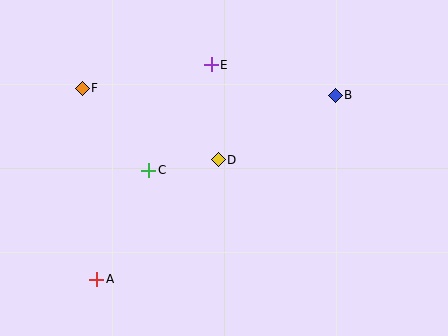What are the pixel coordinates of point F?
Point F is at (82, 88).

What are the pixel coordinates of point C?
Point C is at (149, 170).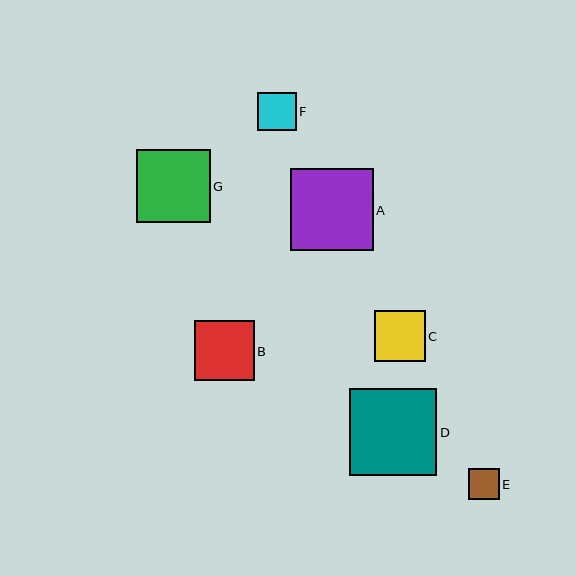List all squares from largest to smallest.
From largest to smallest: D, A, G, B, C, F, E.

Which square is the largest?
Square D is the largest with a size of approximately 87 pixels.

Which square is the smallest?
Square E is the smallest with a size of approximately 31 pixels.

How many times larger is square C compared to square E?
Square C is approximately 1.6 times the size of square E.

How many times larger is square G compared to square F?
Square G is approximately 1.9 times the size of square F.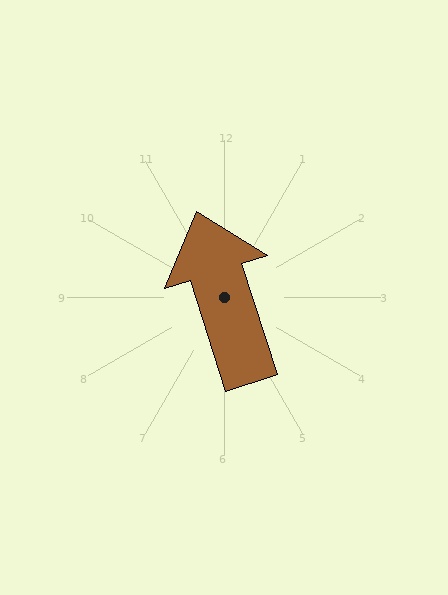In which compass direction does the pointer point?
North.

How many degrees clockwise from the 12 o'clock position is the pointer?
Approximately 342 degrees.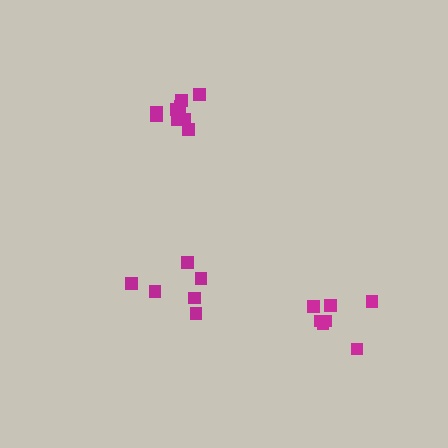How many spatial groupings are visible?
There are 3 spatial groupings.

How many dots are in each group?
Group 1: 6 dots, Group 2: 9 dots, Group 3: 7 dots (22 total).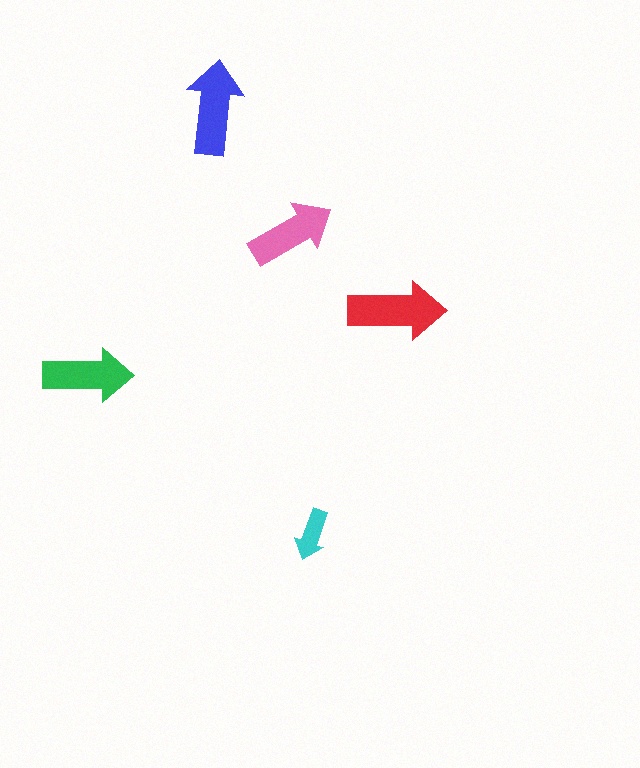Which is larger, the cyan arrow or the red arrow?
The red one.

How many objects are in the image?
There are 5 objects in the image.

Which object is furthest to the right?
The red arrow is rightmost.